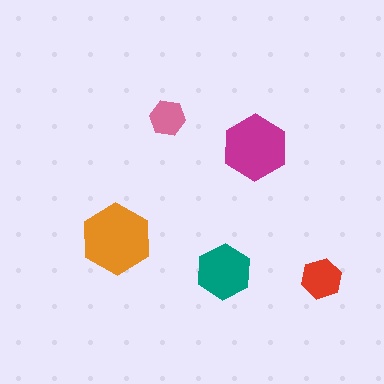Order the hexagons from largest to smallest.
the orange one, the magenta one, the teal one, the red one, the pink one.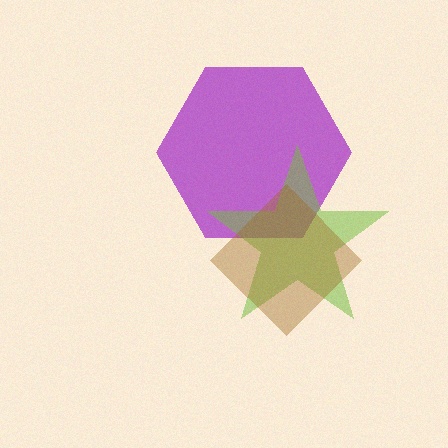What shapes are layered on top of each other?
The layered shapes are: a purple hexagon, a lime star, a brown diamond.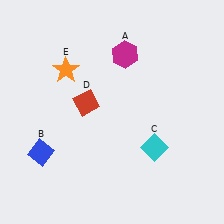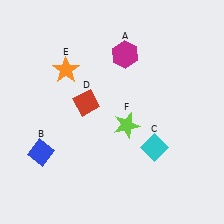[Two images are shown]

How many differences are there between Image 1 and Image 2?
There is 1 difference between the two images.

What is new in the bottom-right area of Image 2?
A lime star (F) was added in the bottom-right area of Image 2.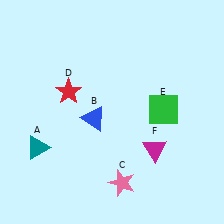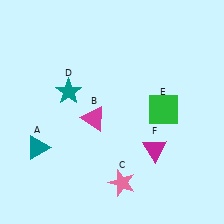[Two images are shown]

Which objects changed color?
B changed from blue to magenta. D changed from red to teal.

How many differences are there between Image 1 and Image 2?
There are 2 differences between the two images.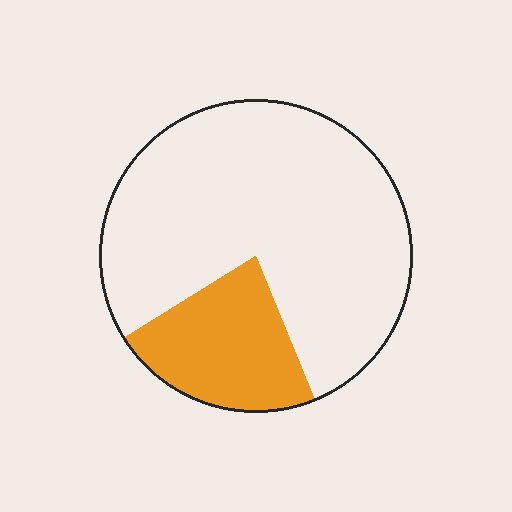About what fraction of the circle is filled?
About one fifth (1/5).